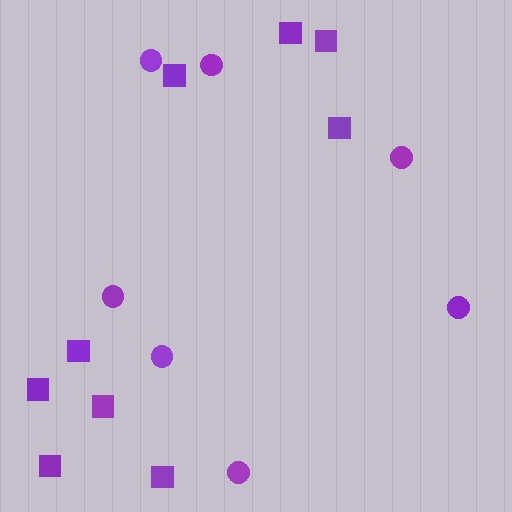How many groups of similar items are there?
There are 2 groups: one group of squares (9) and one group of circles (7).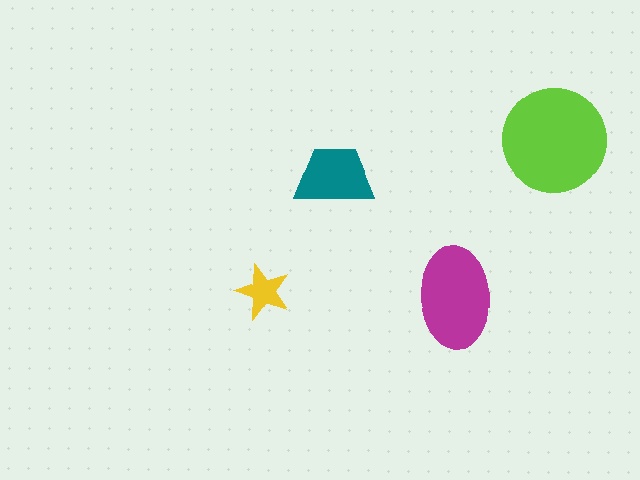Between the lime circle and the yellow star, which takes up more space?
The lime circle.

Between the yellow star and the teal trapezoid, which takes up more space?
The teal trapezoid.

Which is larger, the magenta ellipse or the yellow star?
The magenta ellipse.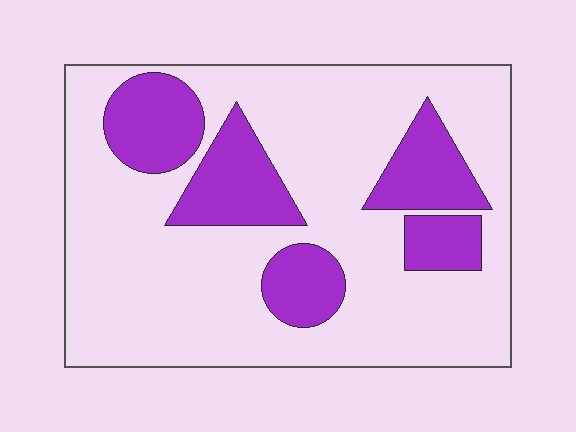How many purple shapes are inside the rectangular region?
5.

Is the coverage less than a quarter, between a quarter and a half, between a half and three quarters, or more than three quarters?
Between a quarter and a half.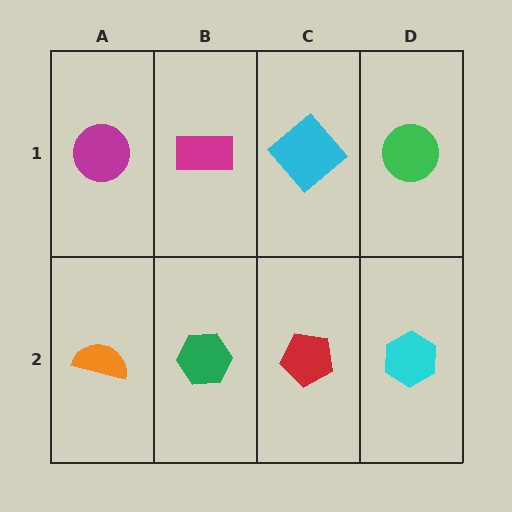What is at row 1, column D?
A green circle.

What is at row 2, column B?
A green hexagon.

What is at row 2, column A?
An orange semicircle.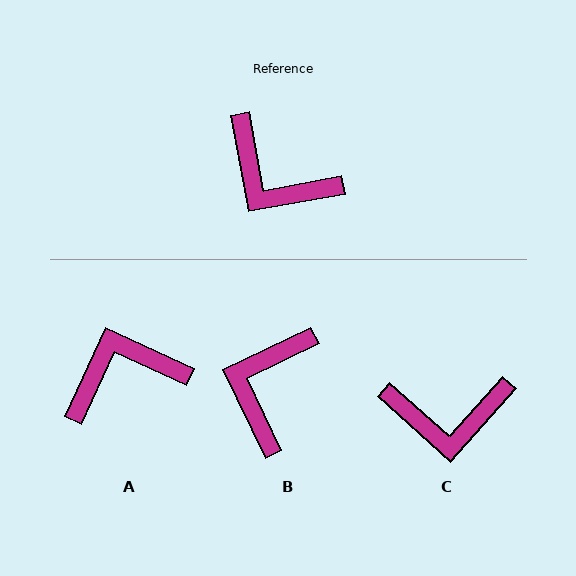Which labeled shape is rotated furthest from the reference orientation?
A, about 125 degrees away.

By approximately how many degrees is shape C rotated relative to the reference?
Approximately 38 degrees counter-clockwise.